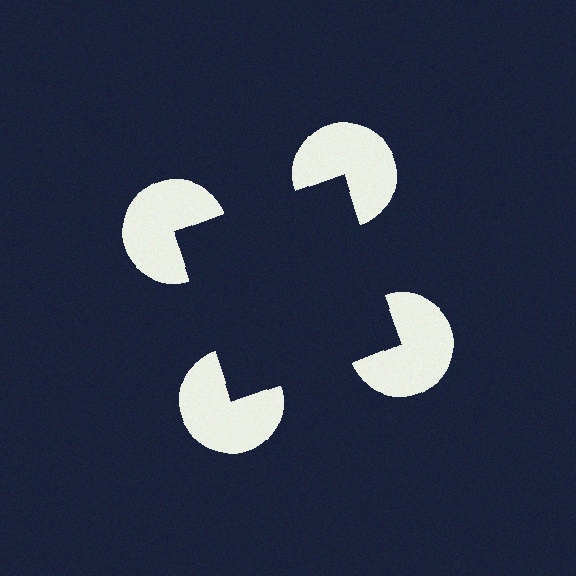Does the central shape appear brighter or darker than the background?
It typically appears slightly darker than the background, even though no actual brightness change is drawn.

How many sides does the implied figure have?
4 sides.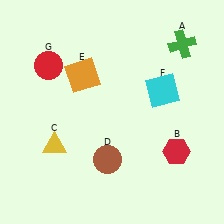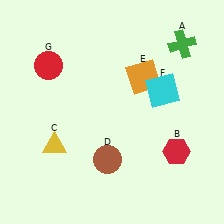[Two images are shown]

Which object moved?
The orange square (E) moved right.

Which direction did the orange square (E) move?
The orange square (E) moved right.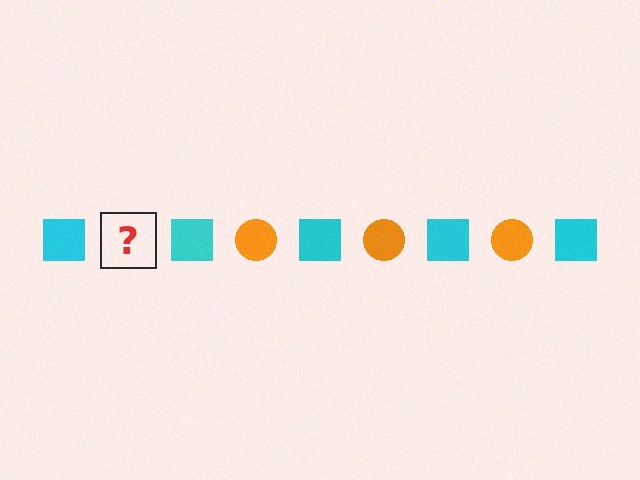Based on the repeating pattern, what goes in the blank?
The blank should be an orange circle.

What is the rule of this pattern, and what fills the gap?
The rule is that the pattern alternates between cyan square and orange circle. The gap should be filled with an orange circle.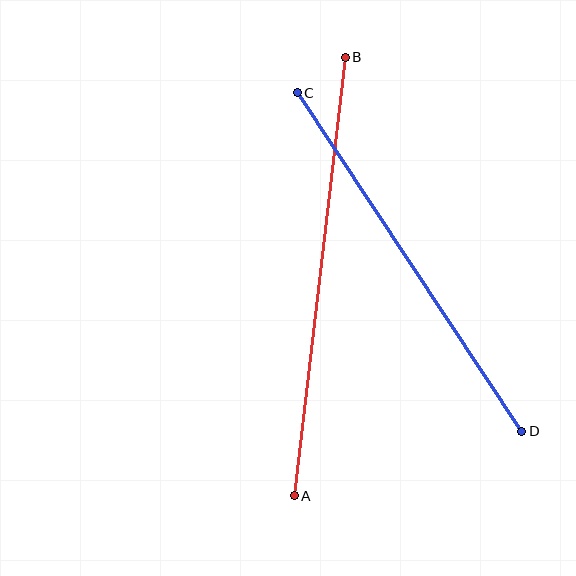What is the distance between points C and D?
The distance is approximately 406 pixels.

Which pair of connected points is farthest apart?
Points A and B are farthest apart.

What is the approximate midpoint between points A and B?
The midpoint is at approximately (320, 277) pixels.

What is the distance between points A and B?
The distance is approximately 441 pixels.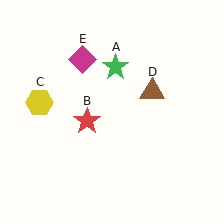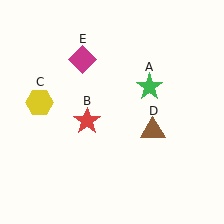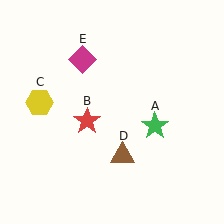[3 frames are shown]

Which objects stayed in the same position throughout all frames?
Red star (object B) and yellow hexagon (object C) and magenta diamond (object E) remained stationary.